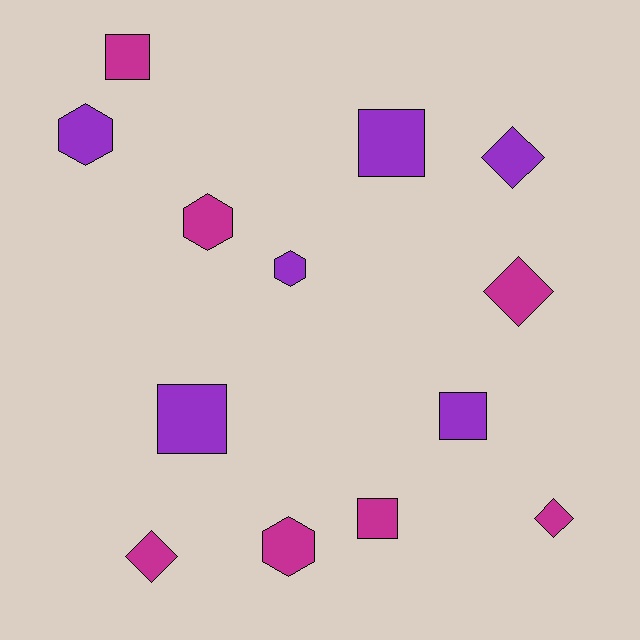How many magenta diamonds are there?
There are 3 magenta diamonds.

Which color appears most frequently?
Magenta, with 7 objects.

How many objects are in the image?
There are 13 objects.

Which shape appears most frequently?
Square, with 5 objects.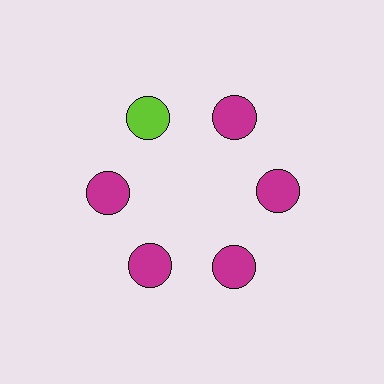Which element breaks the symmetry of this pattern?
The lime circle at roughly the 11 o'clock position breaks the symmetry. All other shapes are magenta circles.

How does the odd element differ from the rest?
It has a different color: lime instead of magenta.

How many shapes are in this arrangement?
There are 6 shapes arranged in a ring pattern.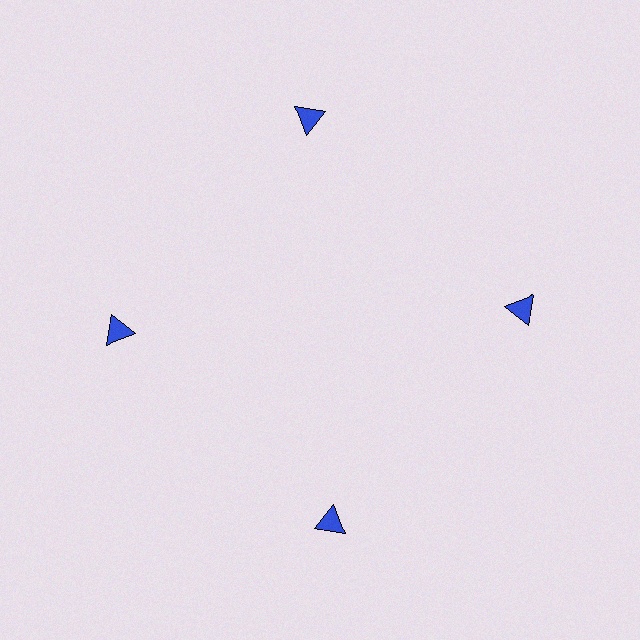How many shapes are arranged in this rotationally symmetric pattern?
There are 4 shapes, arranged in 4 groups of 1.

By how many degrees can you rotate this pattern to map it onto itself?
The pattern maps onto itself every 90 degrees of rotation.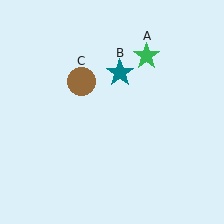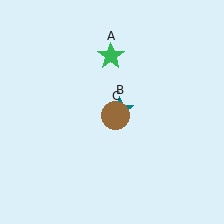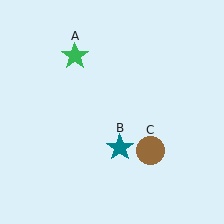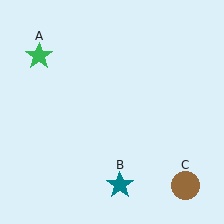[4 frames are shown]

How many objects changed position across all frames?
3 objects changed position: green star (object A), teal star (object B), brown circle (object C).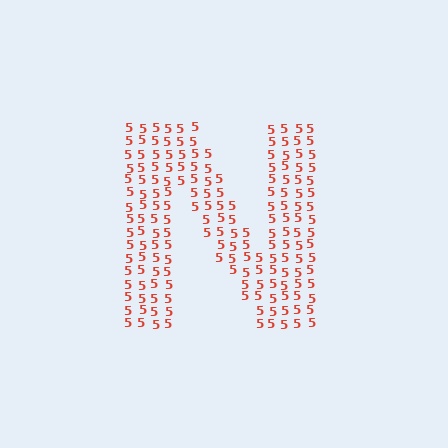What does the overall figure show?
The overall figure shows the letter N.